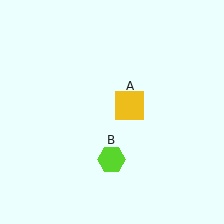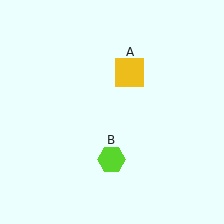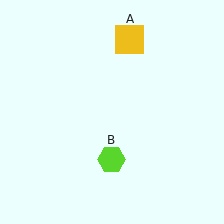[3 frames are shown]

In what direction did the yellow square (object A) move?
The yellow square (object A) moved up.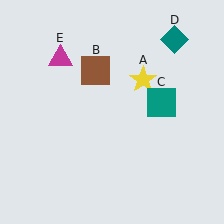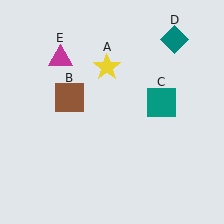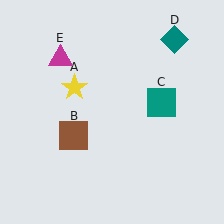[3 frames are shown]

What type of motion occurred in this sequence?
The yellow star (object A), brown square (object B) rotated counterclockwise around the center of the scene.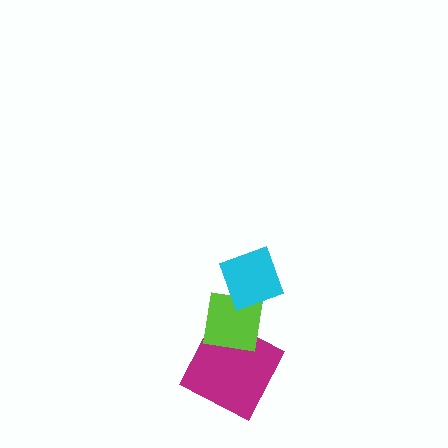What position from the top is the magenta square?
The magenta square is 3rd from the top.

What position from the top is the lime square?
The lime square is 2nd from the top.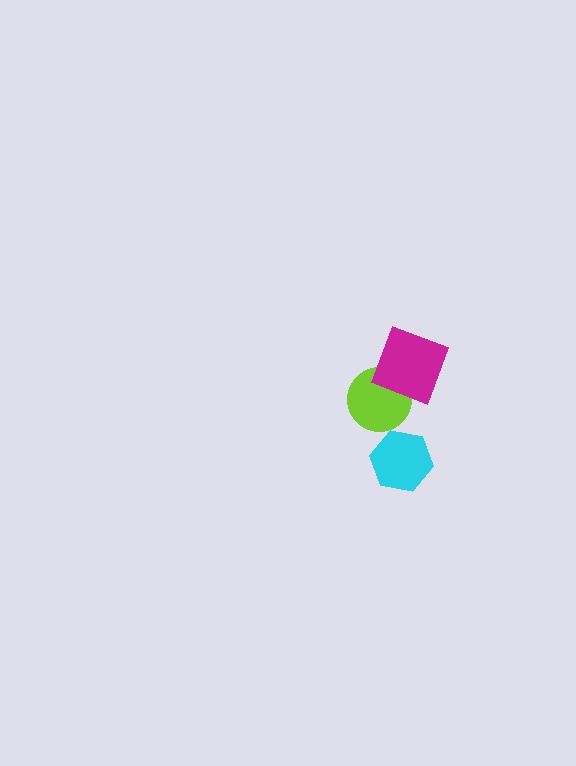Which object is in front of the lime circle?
The magenta diamond is in front of the lime circle.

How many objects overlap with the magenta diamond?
1 object overlaps with the magenta diamond.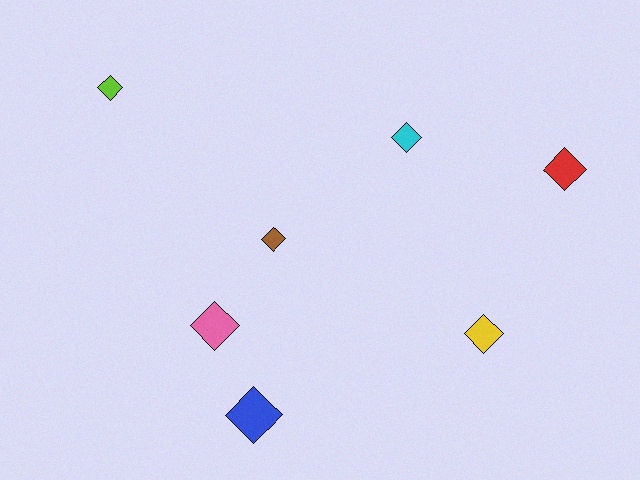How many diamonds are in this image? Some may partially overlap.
There are 7 diamonds.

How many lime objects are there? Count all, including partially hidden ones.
There is 1 lime object.